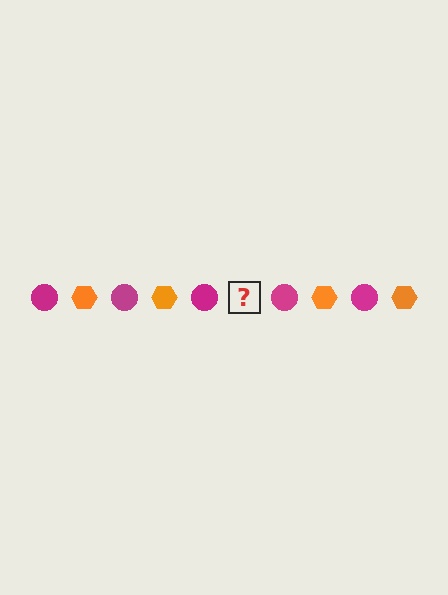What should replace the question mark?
The question mark should be replaced with an orange hexagon.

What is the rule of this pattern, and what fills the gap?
The rule is that the pattern alternates between magenta circle and orange hexagon. The gap should be filled with an orange hexagon.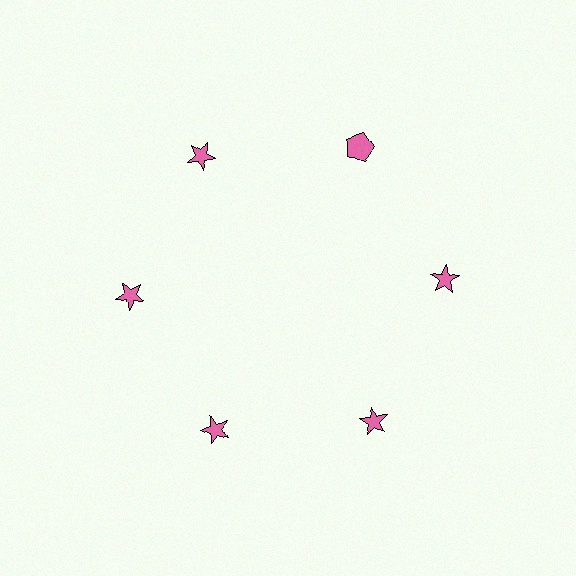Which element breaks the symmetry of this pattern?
The pink pentagon at roughly the 1 o'clock position breaks the symmetry. All other shapes are pink stars.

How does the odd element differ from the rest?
It has a different shape: pentagon instead of star.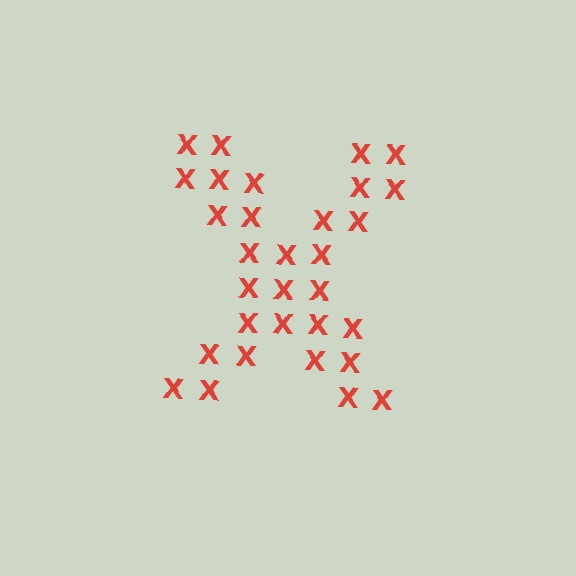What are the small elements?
The small elements are letter X's.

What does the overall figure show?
The overall figure shows the letter X.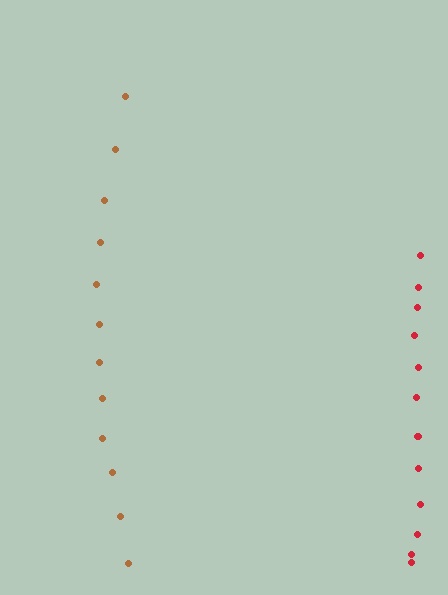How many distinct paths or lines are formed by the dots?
There are 2 distinct paths.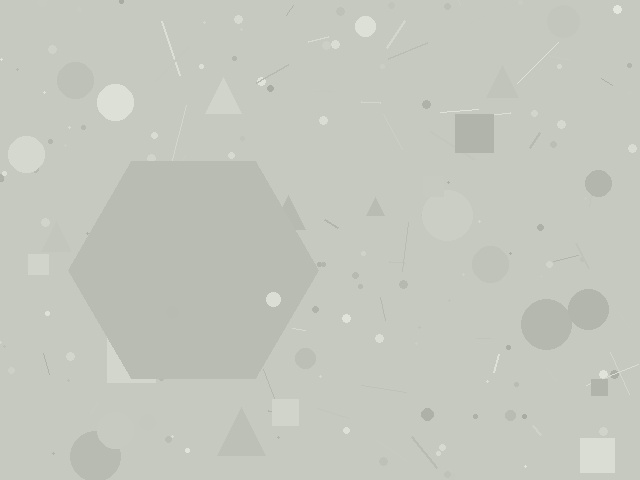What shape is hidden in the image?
A hexagon is hidden in the image.